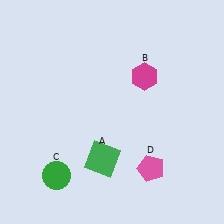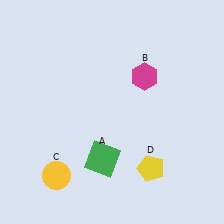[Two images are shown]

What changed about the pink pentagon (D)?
In Image 1, D is pink. In Image 2, it changed to yellow.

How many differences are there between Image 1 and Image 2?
There are 2 differences between the two images.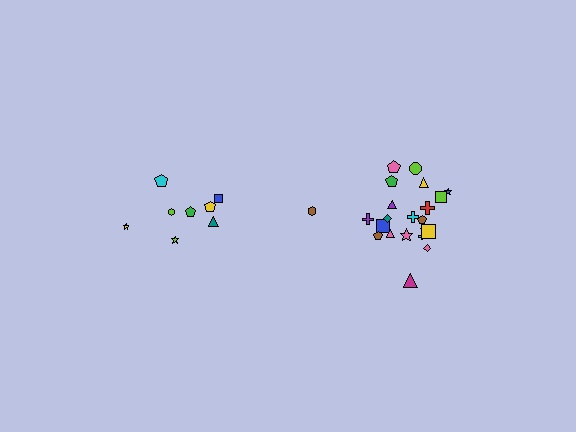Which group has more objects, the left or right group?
The right group.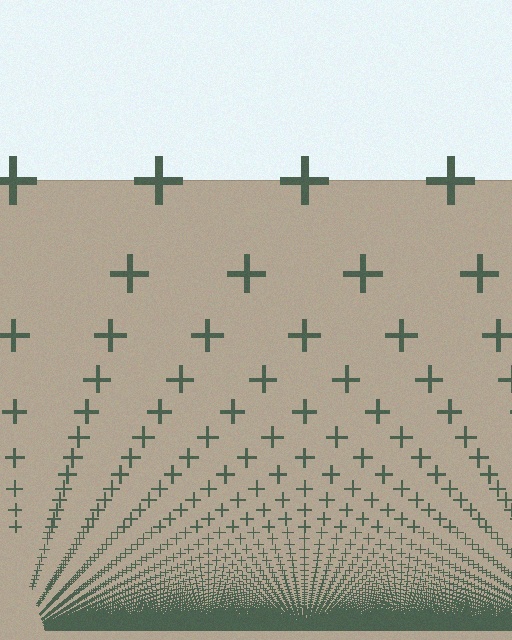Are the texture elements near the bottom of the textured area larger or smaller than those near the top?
Smaller. The gradient is inverted — elements near the bottom are smaller and denser.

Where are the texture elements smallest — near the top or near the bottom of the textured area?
Near the bottom.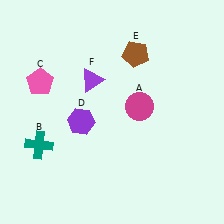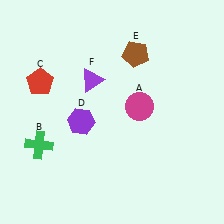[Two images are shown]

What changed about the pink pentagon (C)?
In Image 1, C is pink. In Image 2, it changed to red.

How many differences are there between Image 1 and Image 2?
There are 2 differences between the two images.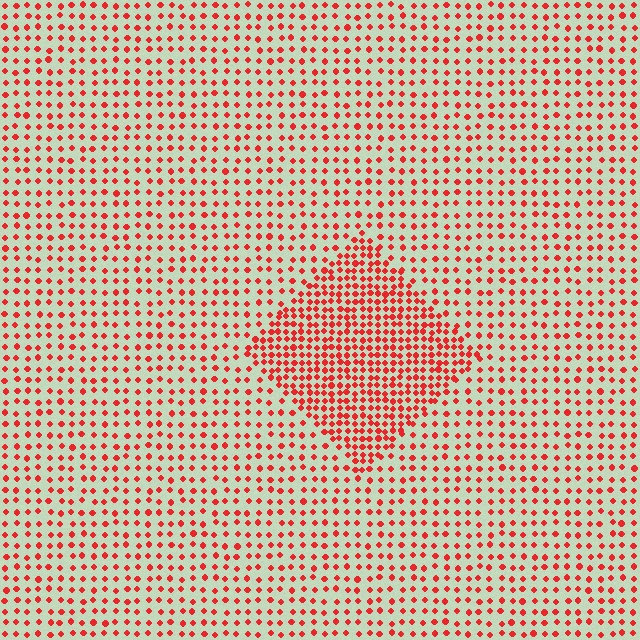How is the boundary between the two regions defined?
The boundary is defined by a change in element density (approximately 2.1x ratio). All elements are the same color, size, and shape.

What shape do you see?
I see a diamond.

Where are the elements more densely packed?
The elements are more densely packed inside the diamond boundary.